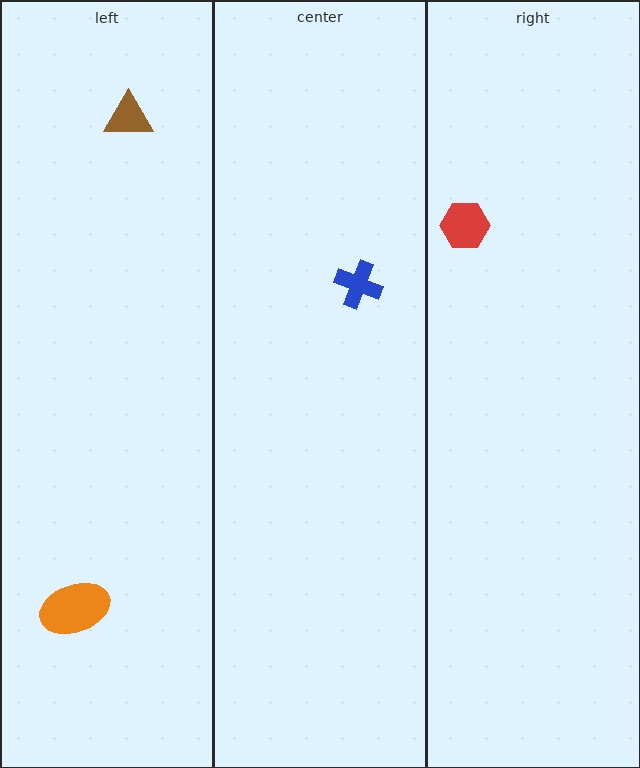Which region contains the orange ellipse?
The left region.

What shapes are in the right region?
The red hexagon.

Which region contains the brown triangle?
The left region.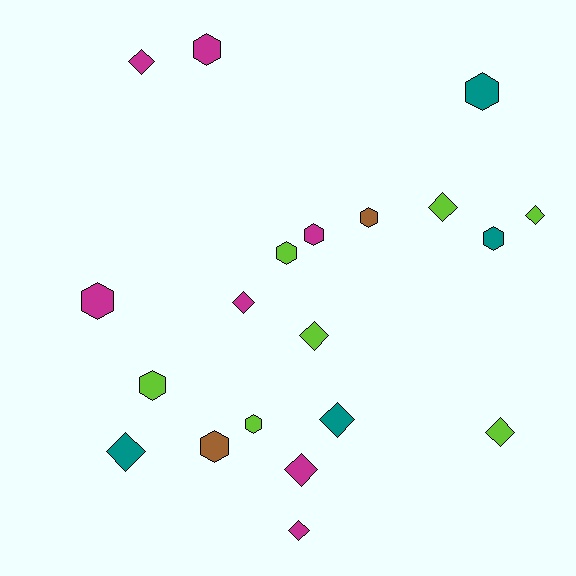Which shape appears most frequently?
Diamond, with 10 objects.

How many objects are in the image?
There are 20 objects.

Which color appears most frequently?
Magenta, with 7 objects.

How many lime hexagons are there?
There are 3 lime hexagons.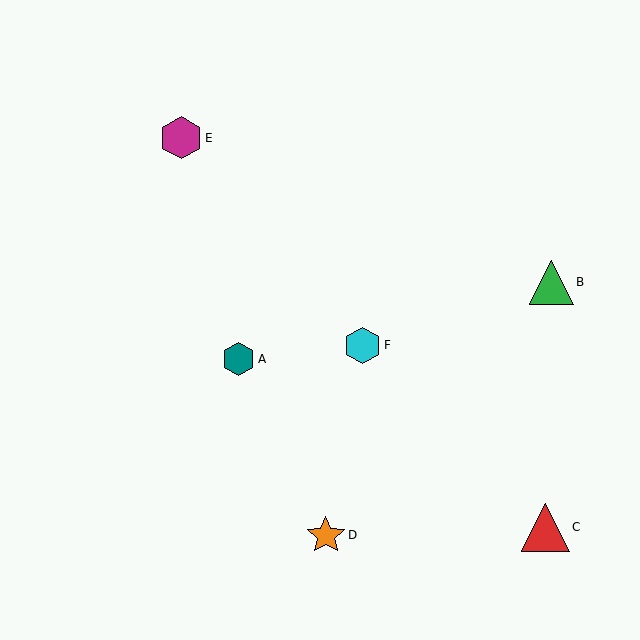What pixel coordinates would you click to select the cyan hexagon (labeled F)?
Click at (363, 345) to select the cyan hexagon F.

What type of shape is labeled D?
Shape D is an orange star.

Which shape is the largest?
The red triangle (labeled C) is the largest.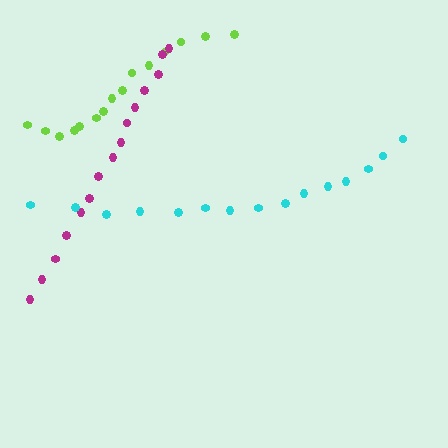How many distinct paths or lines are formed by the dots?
There are 3 distinct paths.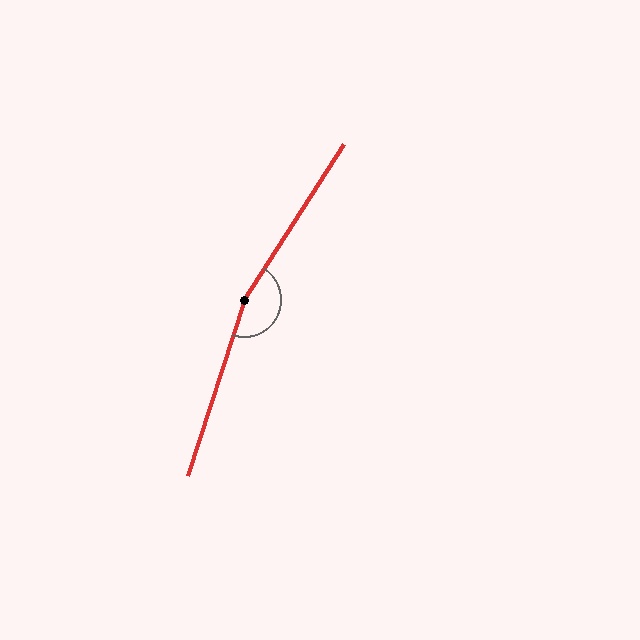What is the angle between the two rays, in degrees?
Approximately 165 degrees.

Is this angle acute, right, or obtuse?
It is obtuse.